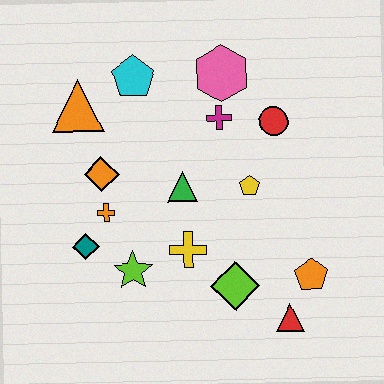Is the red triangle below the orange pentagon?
Yes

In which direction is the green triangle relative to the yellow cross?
The green triangle is above the yellow cross.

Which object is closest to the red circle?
The magenta cross is closest to the red circle.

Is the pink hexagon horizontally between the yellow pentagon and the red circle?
No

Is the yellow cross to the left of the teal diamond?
No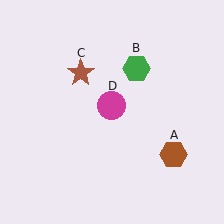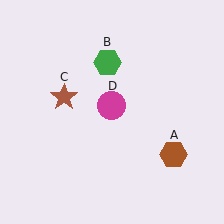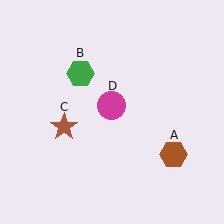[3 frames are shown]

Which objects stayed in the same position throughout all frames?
Brown hexagon (object A) and magenta circle (object D) remained stationary.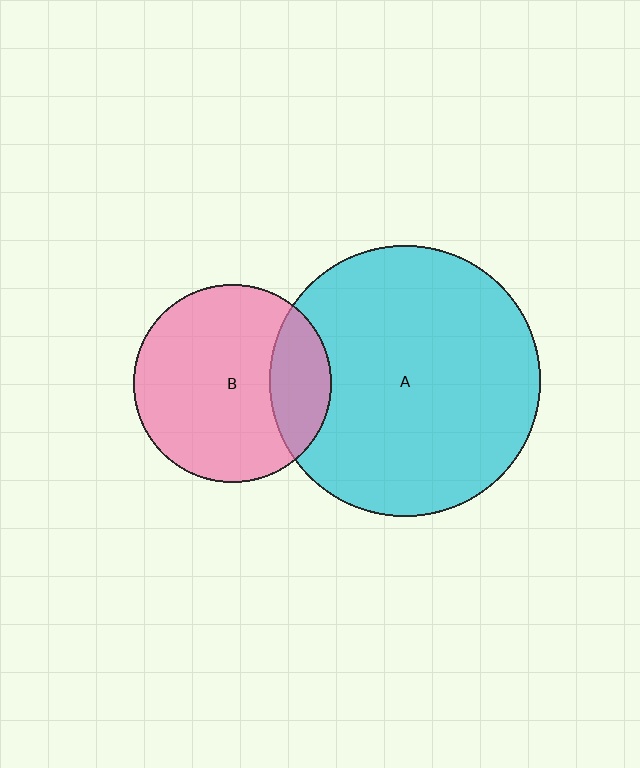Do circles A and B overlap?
Yes.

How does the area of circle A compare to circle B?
Approximately 1.9 times.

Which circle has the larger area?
Circle A (cyan).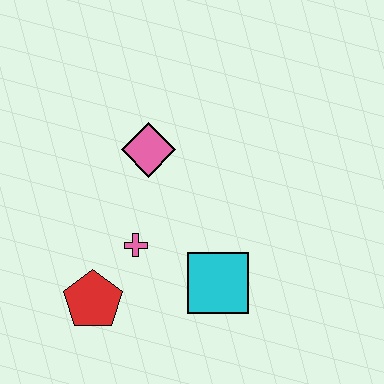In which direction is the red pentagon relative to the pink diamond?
The red pentagon is below the pink diamond.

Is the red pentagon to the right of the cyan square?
No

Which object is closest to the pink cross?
The red pentagon is closest to the pink cross.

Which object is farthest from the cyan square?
The pink diamond is farthest from the cyan square.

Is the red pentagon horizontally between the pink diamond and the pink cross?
No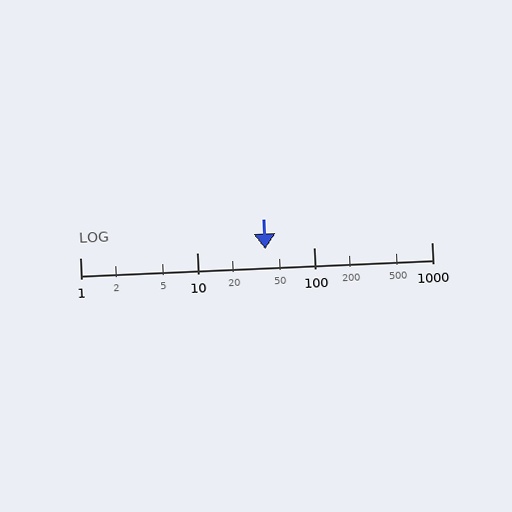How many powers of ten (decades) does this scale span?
The scale spans 3 decades, from 1 to 1000.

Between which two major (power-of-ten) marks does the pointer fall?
The pointer is between 10 and 100.